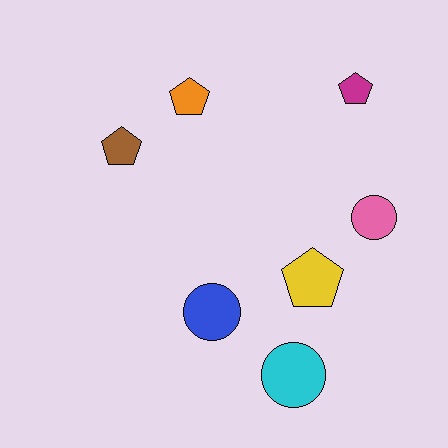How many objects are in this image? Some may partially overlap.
There are 7 objects.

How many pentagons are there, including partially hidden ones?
There are 4 pentagons.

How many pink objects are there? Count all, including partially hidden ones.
There is 1 pink object.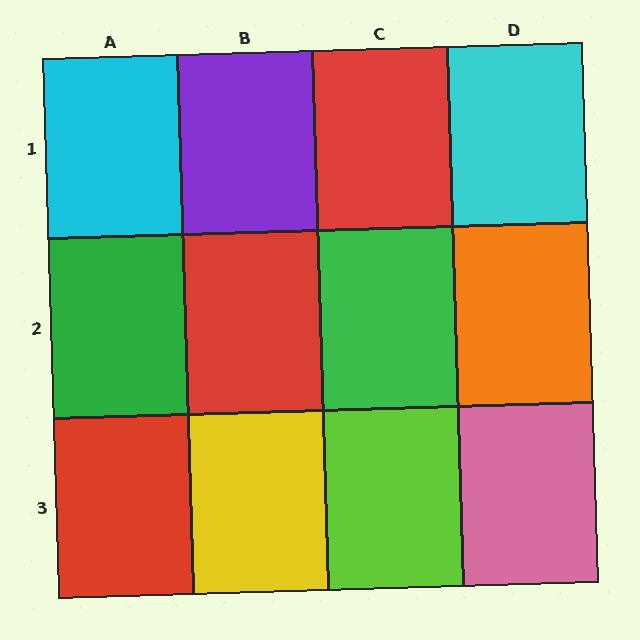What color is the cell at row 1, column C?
Red.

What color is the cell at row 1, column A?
Cyan.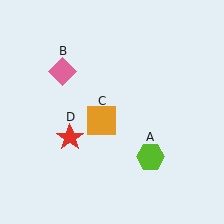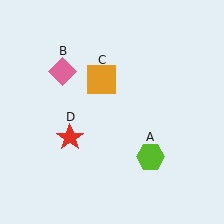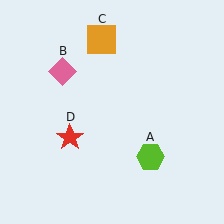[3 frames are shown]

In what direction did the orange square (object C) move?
The orange square (object C) moved up.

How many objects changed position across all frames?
1 object changed position: orange square (object C).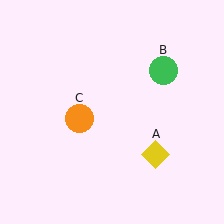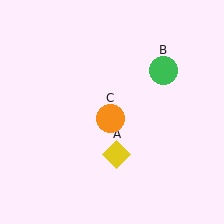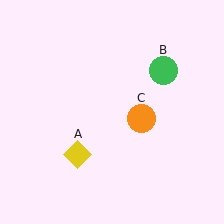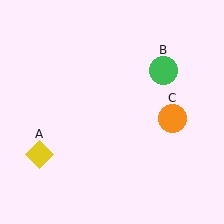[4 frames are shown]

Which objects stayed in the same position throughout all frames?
Green circle (object B) remained stationary.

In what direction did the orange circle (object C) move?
The orange circle (object C) moved right.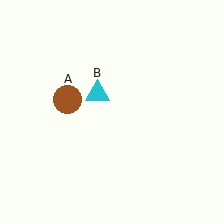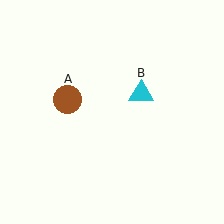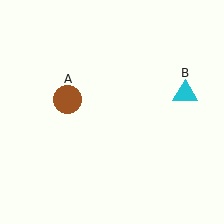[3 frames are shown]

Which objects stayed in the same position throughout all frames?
Brown circle (object A) remained stationary.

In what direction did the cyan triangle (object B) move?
The cyan triangle (object B) moved right.